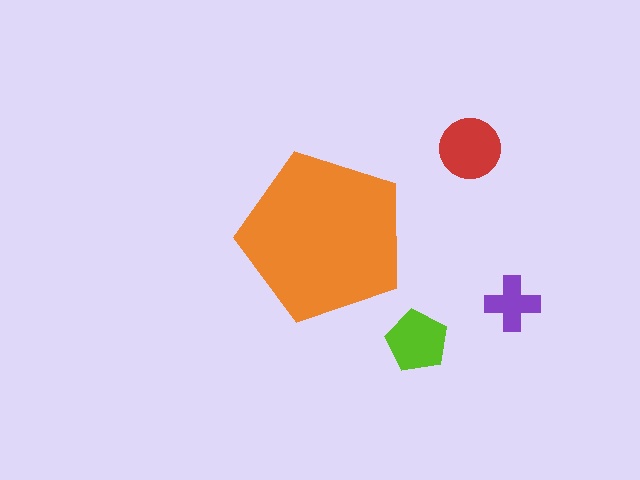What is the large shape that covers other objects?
An orange pentagon.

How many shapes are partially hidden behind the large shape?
0 shapes are partially hidden.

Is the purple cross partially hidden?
No, the purple cross is fully visible.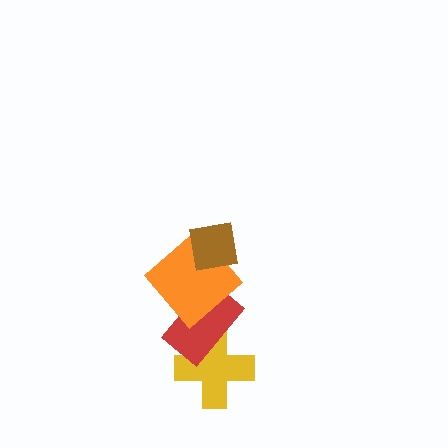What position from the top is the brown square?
The brown square is 1st from the top.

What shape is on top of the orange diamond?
The brown square is on top of the orange diamond.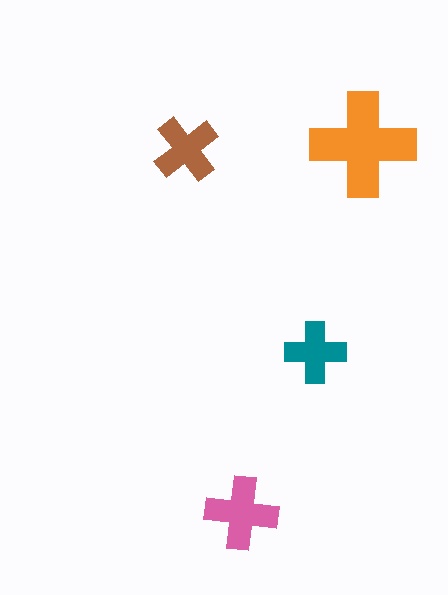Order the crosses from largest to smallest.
the orange one, the pink one, the brown one, the teal one.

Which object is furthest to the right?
The orange cross is rightmost.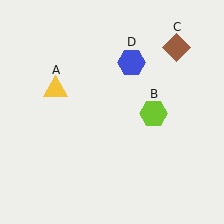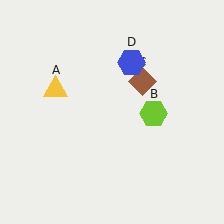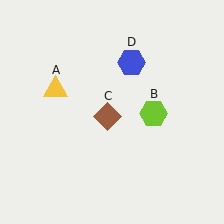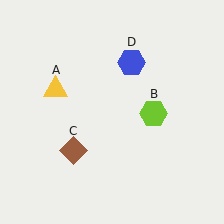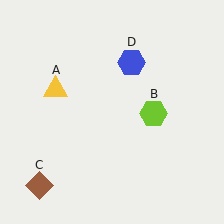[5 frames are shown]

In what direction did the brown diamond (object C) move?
The brown diamond (object C) moved down and to the left.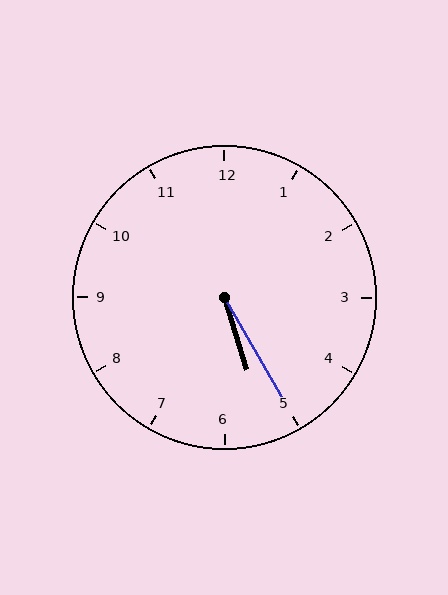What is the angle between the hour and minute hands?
Approximately 12 degrees.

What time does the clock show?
5:25.